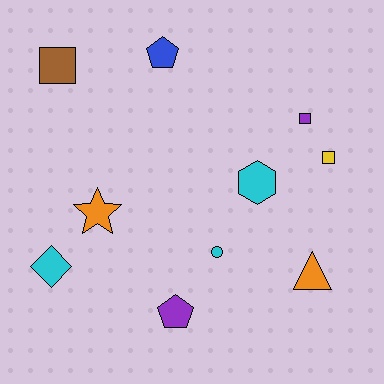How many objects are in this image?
There are 10 objects.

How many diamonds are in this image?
There is 1 diamond.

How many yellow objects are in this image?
There is 1 yellow object.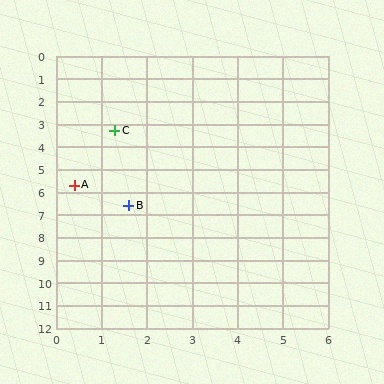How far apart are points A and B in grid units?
Points A and B are about 1.5 grid units apart.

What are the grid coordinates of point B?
Point B is at approximately (1.6, 6.6).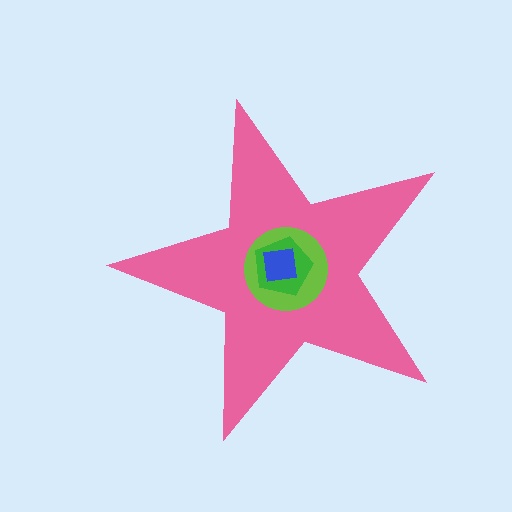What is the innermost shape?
The blue square.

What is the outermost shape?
The pink star.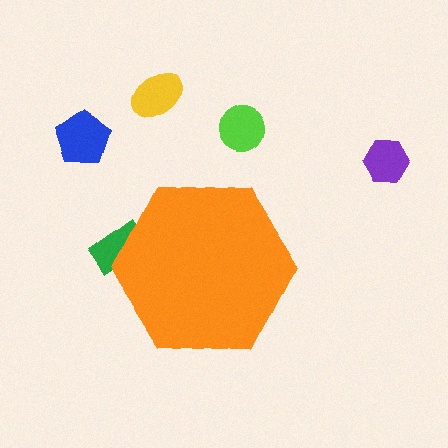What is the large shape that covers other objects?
An orange hexagon.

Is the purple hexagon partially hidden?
No, the purple hexagon is fully visible.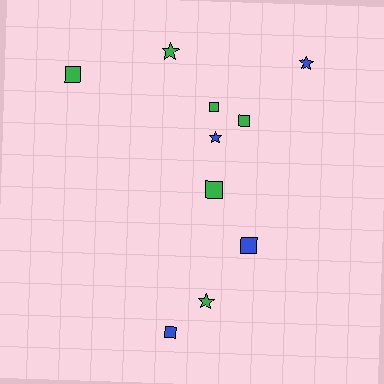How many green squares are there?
There are 4 green squares.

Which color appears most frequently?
Green, with 6 objects.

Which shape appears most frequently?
Square, with 6 objects.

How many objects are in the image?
There are 10 objects.